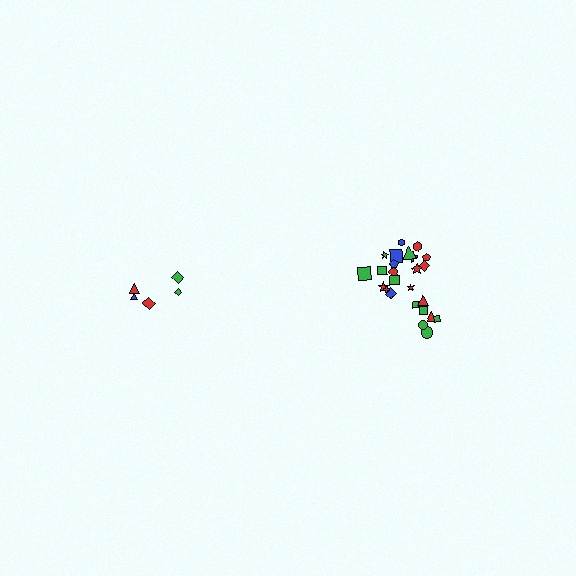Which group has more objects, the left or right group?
The right group.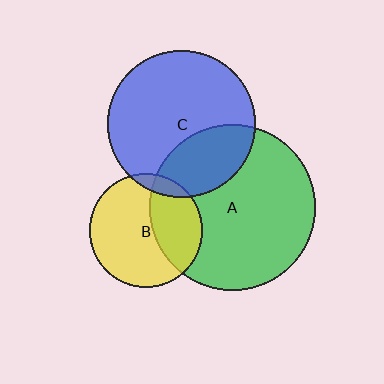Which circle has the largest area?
Circle A (green).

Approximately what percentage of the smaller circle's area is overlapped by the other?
Approximately 10%.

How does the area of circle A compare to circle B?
Approximately 2.2 times.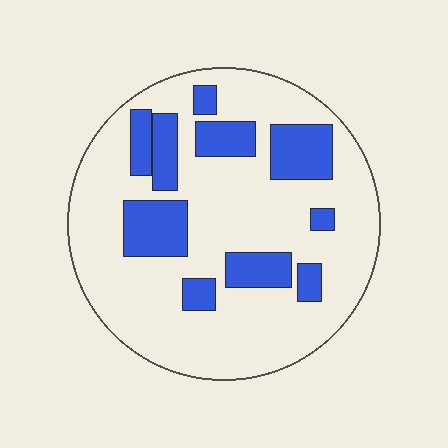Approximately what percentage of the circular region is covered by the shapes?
Approximately 25%.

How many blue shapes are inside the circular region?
10.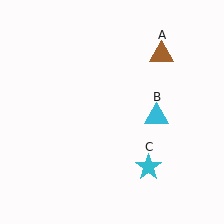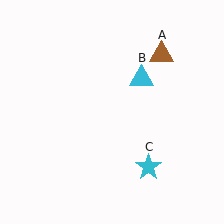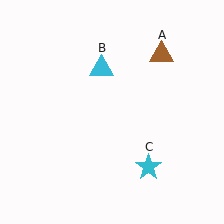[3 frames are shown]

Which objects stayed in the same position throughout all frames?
Brown triangle (object A) and cyan star (object C) remained stationary.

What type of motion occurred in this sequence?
The cyan triangle (object B) rotated counterclockwise around the center of the scene.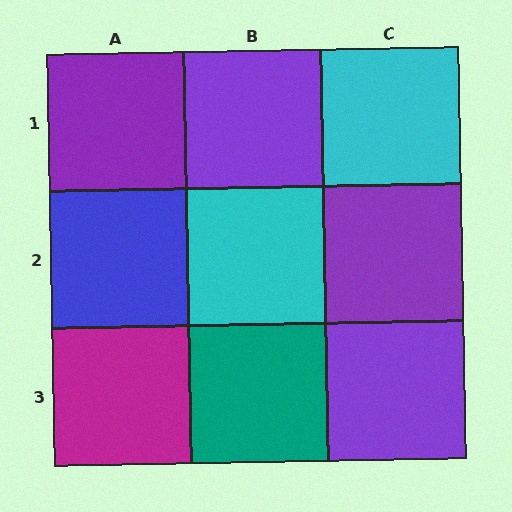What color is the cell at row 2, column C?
Purple.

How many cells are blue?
1 cell is blue.